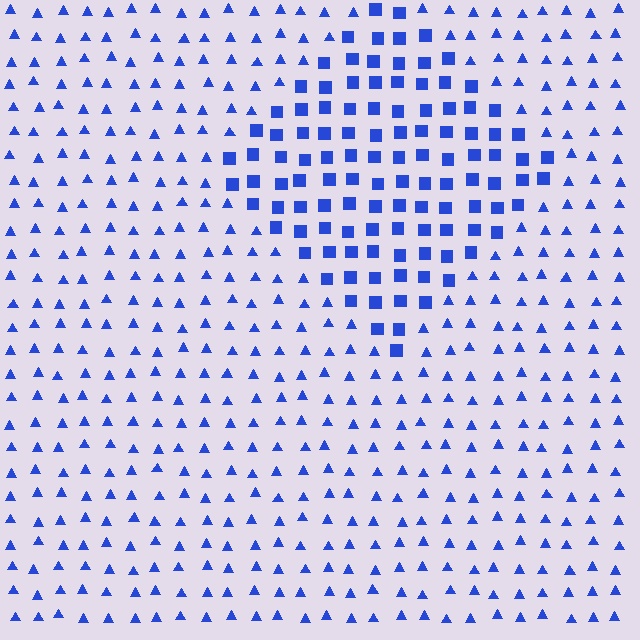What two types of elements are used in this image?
The image uses squares inside the diamond region and triangles outside it.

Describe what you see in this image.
The image is filled with small blue elements arranged in a uniform grid. A diamond-shaped region contains squares, while the surrounding area contains triangles. The boundary is defined purely by the change in element shape.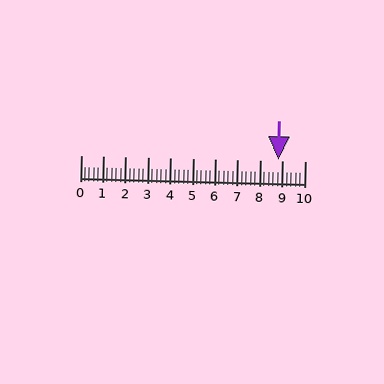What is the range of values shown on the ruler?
The ruler shows values from 0 to 10.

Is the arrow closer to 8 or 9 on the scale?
The arrow is closer to 9.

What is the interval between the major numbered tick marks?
The major tick marks are spaced 1 units apart.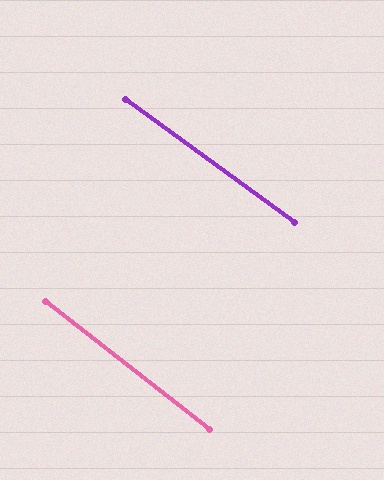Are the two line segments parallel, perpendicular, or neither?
Parallel — their directions differ by only 1.8°.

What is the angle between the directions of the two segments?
Approximately 2 degrees.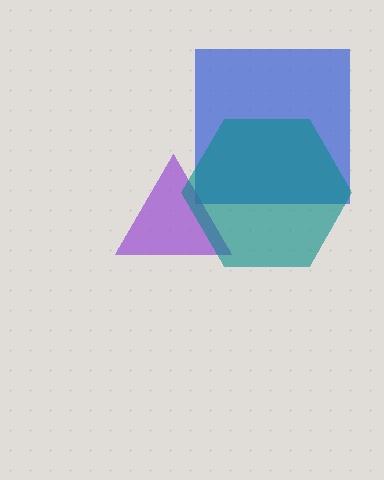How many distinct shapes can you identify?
There are 3 distinct shapes: a blue square, a purple triangle, a teal hexagon.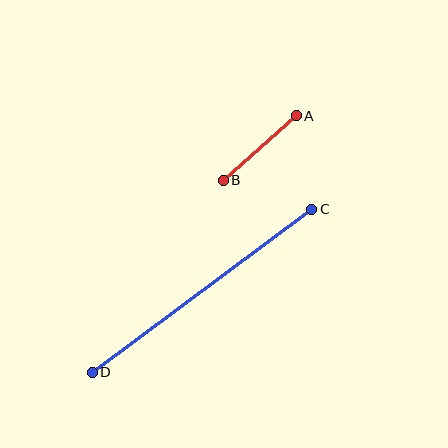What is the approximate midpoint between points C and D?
The midpoint is at approximately (202, 291) pixels.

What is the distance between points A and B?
The distance is approximately 98 pixels.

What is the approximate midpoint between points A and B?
The midpoint is at approximately (260, 148) pixels.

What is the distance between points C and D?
The distance is approximately 273 pixels.